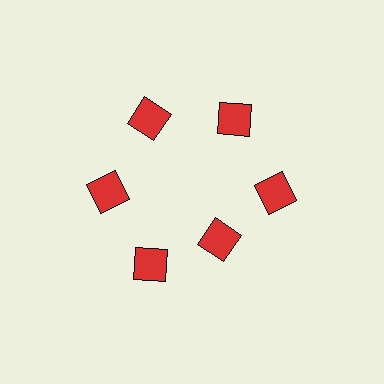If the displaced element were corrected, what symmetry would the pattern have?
It would have 6-fold rotational symmetry — the pattern would map onto itself every 60 degrees.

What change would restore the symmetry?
The symmetry would be restored by moving it outward, back onto the ring so that all 6 squares sit at equal angles and equal distance from the center.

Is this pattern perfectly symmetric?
No. The 6 red squares are arranged in a ring, but one element near the 5 o'clock position is pulled inward toward the center, breaking the 6-fold rotational symmetry.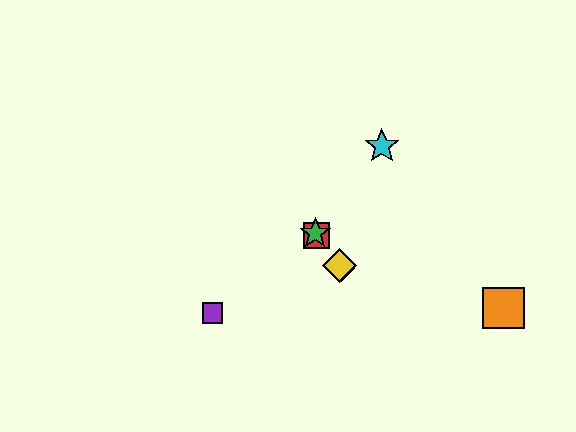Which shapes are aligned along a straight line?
The red square, the blue diamond, the green star, the yellow diamond are aligned along a straight line.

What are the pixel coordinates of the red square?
The red square is at (317, 236).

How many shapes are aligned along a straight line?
4 shapes (the red square, the blue diamond, the green star, the yellow diamond) are aligned along a straight line.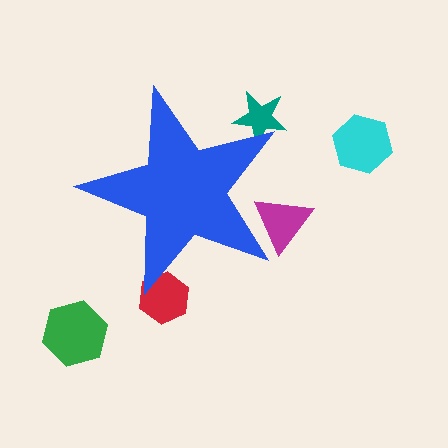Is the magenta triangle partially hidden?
Yes, the magenta triangle is partially hidden behind the blue star.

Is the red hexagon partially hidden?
Yes, the red hexagon is partially hidden behind the blue star.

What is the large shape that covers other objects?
A blue star.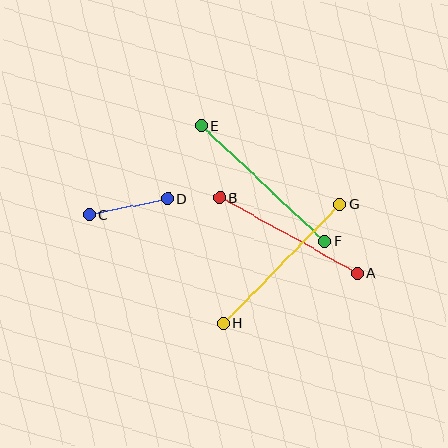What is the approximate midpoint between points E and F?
The midpoint is at approximately (263, 183) pixels.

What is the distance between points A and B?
The distance is approximately 158 pixels.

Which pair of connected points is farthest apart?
Points E and F are farthest apart.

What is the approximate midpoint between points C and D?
The midpoint is at approximately (128, 207) pixels.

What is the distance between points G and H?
The distance is approximately 166 pixels.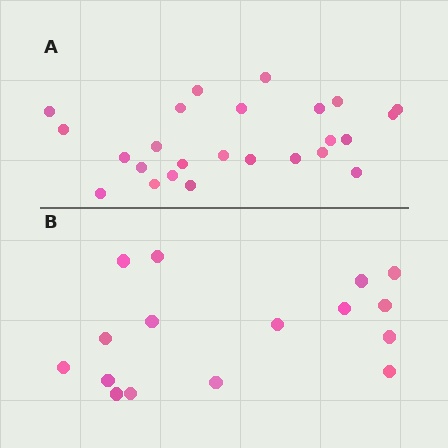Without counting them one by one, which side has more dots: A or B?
Region A (the top region) has more dots.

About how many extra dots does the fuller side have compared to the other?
Region A has roughly 8 or so more dots than region B.